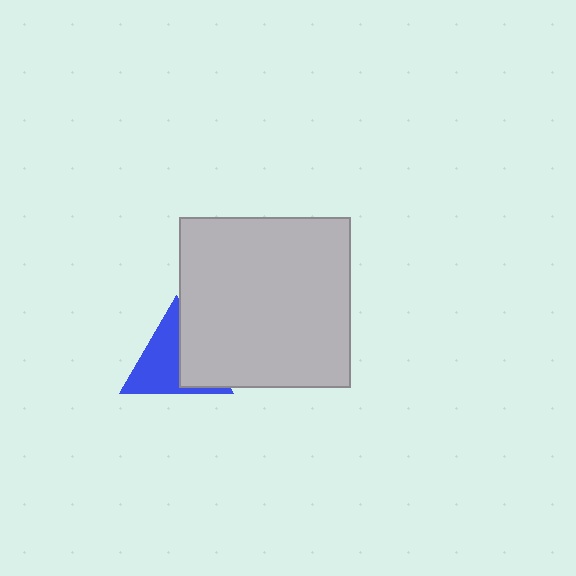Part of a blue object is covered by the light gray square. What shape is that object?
It is a triangle.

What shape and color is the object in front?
The object in front is a light gray square.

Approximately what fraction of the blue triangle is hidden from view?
Roughly 39% of the blue triangle is hidden behind the light gray square.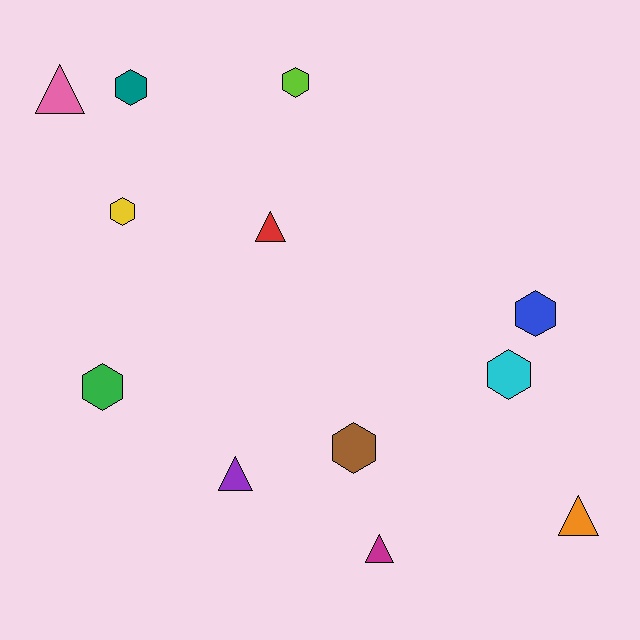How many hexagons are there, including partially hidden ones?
There are 7 hexagons.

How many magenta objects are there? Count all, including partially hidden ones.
There is 1 magenta object.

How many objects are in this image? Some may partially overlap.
There are 12 objects.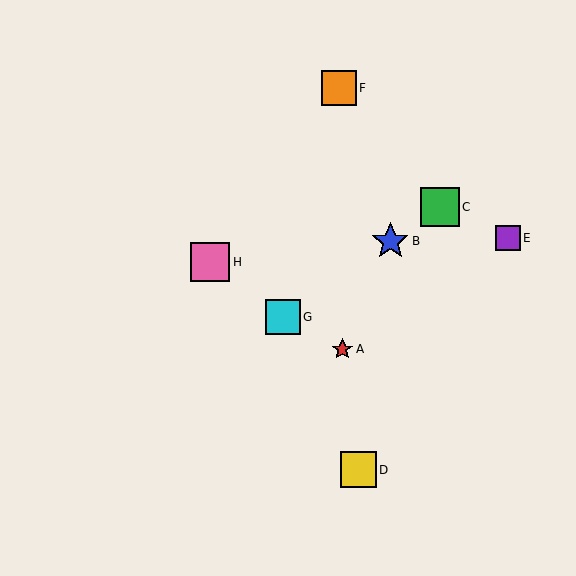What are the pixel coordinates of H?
Object H is at (210, 262).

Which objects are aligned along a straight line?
Objects B, C, G are aligned along a straight line.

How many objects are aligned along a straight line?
3 objects (B, C, G) are aligned along a straight line.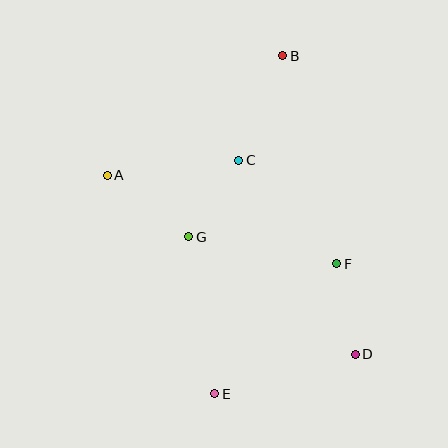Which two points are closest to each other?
Points C and G are closest to each other.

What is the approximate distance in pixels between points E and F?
The distance between E and F is approximately 178 pixels.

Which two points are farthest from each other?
Points B and E are farthest from each other.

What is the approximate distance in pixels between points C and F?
The distance between C and F is approximately 142 pixels.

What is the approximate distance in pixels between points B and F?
The distance between B and F is approximately 215 pixels.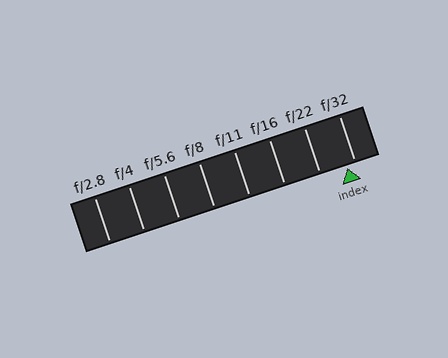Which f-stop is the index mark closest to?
The index mark is closest to f/32.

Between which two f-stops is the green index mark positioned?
The index mark is between f/22 and f/32.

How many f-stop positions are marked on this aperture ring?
There are 8 f-stop positions marked.